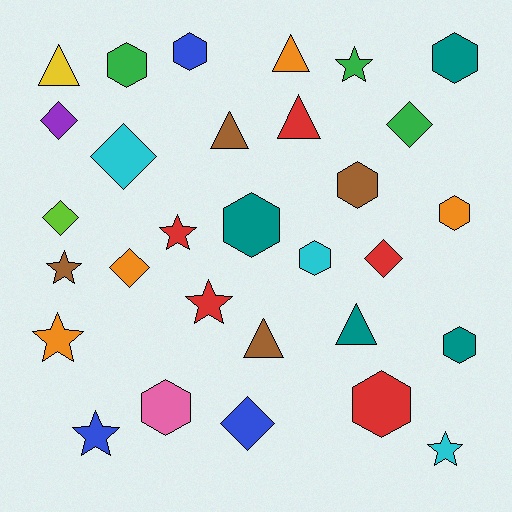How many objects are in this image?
There are 30 objects.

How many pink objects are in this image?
There is 1 pink object.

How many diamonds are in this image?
There are 7 diamonds.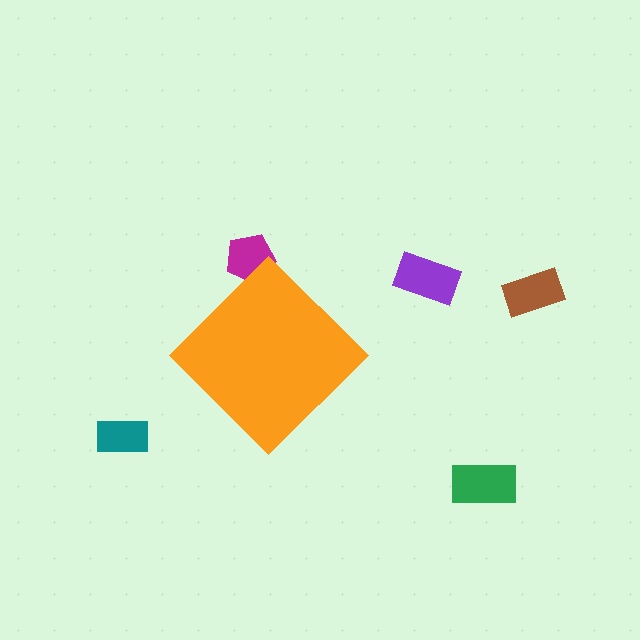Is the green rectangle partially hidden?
No, the green rectangle is fully visible.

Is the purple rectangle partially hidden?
No, the purple rectangle is fully visible.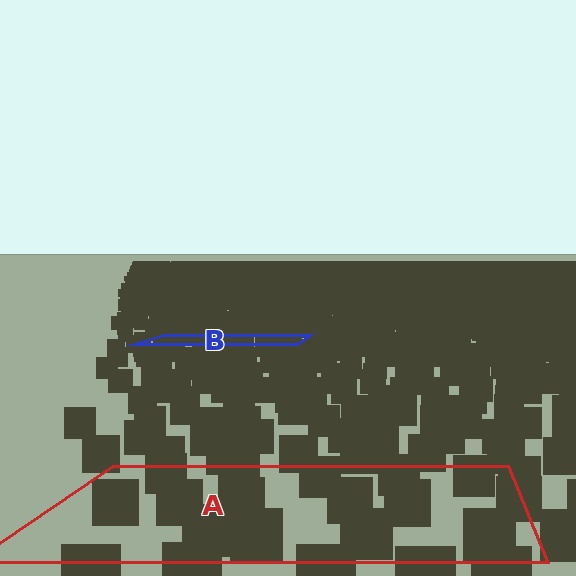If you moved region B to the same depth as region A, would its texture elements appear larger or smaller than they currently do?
They would appear larger. At a closer depth, the same texture elements are projected at a bigger on-screen size.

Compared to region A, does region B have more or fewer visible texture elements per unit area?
Region B has more texture elements per unit area — they are packed more densely because it is farther away.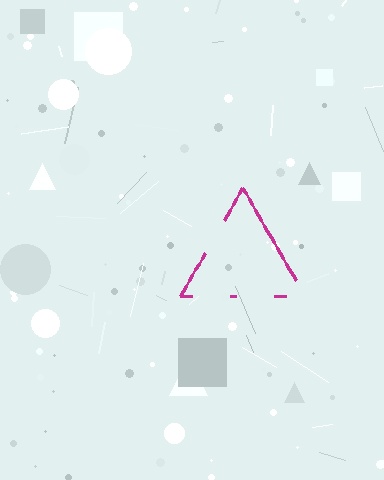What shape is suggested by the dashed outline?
The dashed outline suggests a triangle.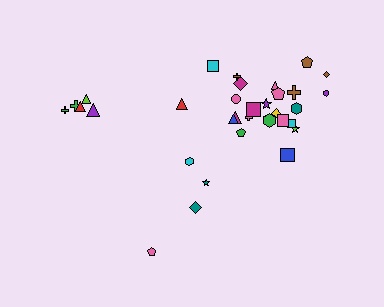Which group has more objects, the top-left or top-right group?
The top-right group.